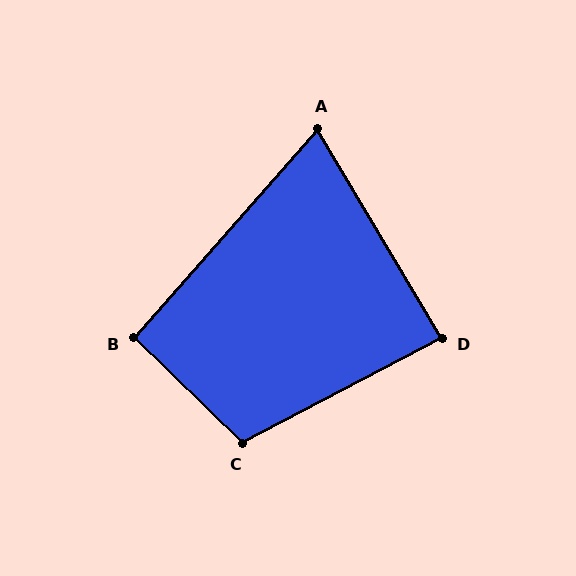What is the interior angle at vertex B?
Approximately 93 degrees (approximately right).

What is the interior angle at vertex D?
Approximately 87 degrees (approximately right).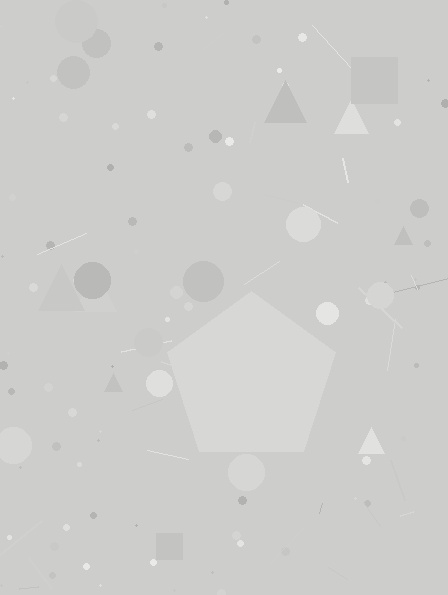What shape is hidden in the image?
A pentagon is hidden in the image.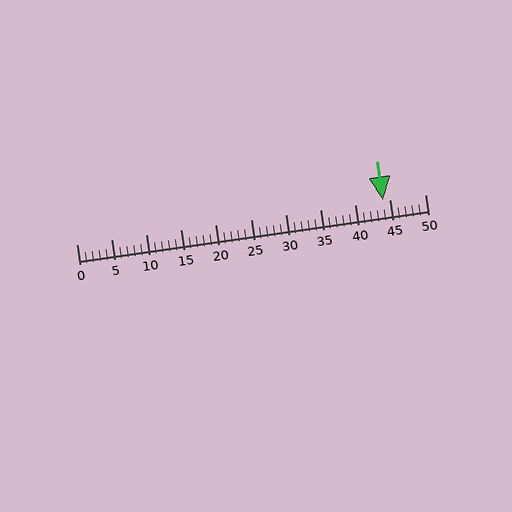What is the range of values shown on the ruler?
The ruler shows values from 0 to 50.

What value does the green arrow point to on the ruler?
The green arrow points to approximately 44.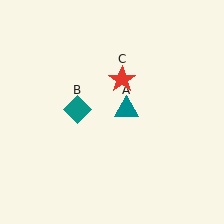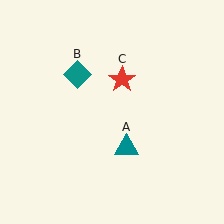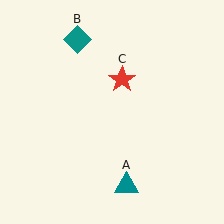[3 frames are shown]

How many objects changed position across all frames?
2 objects changed position: teal triangle (object A), teal diamond (object B).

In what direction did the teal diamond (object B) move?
The teal diamond (object B) moved up.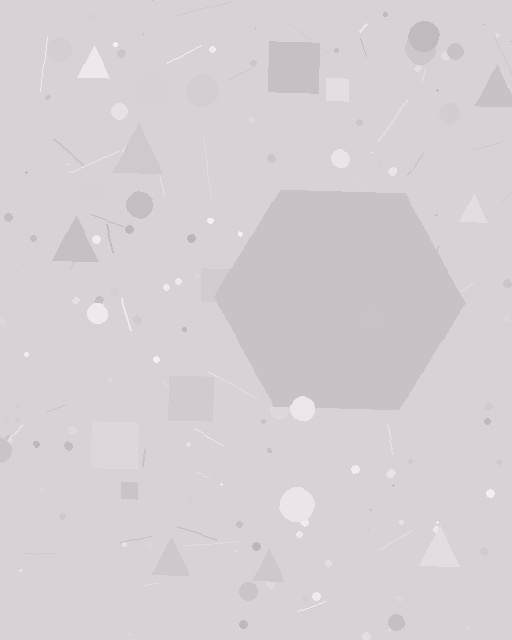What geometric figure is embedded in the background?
A hexagon is embedded in the background.